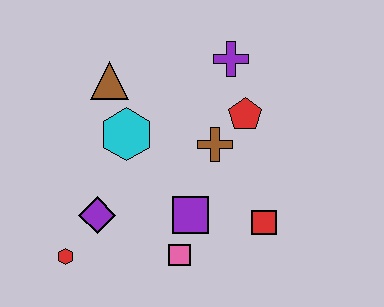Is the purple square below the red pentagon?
Yes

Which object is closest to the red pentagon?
The brown cross is closest to the red pentagon.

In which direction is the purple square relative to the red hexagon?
The purple square is to the right of the red hexagon.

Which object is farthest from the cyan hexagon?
The red square is farthest from the cyan hexagon.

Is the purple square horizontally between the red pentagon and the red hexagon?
Yes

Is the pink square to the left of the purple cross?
Yes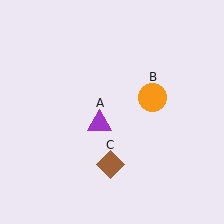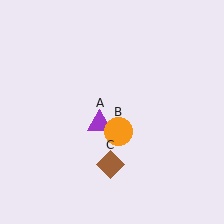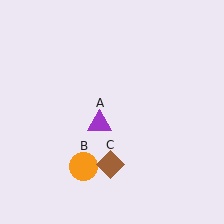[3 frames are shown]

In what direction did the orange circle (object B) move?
The orange circle (object B) moved down and to the left.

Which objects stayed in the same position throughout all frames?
Purple triangle (object A) and brown diamond (object C) remained stationary.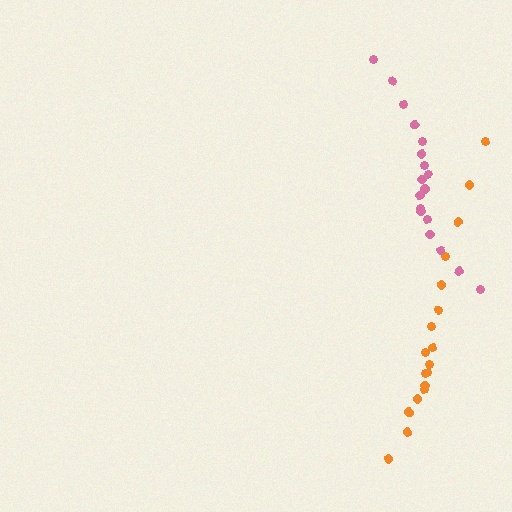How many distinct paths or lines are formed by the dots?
There are 2 distinct paths.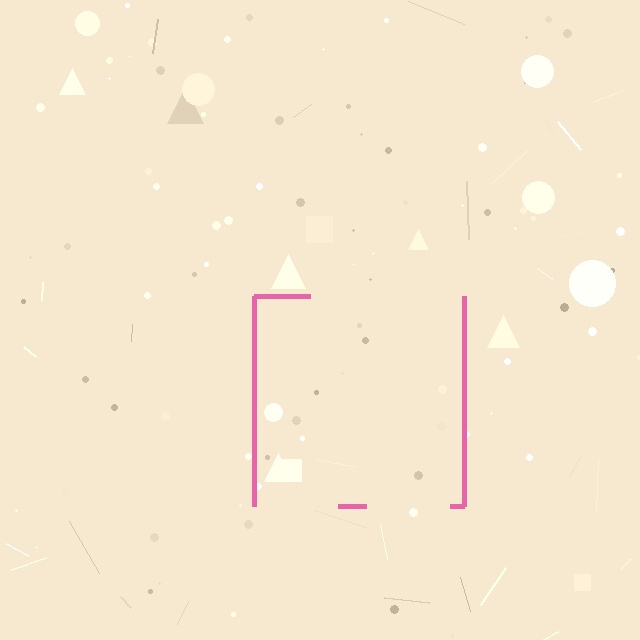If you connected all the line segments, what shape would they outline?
They would outline a square.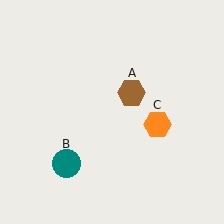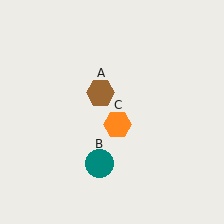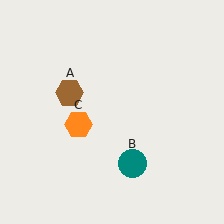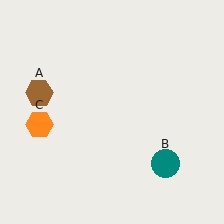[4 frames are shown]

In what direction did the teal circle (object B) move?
The teal circle (object B) moved right.